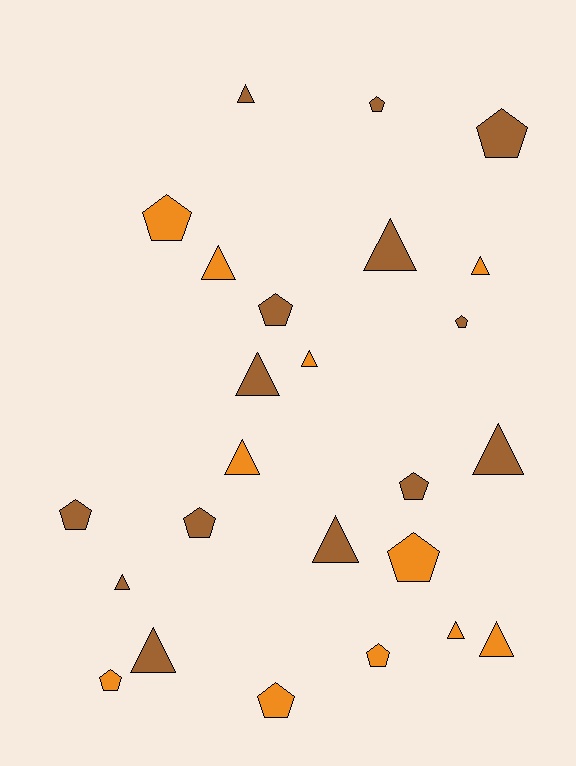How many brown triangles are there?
There are 7 brown triangles.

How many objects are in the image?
There are 25 objects.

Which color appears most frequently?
Brown, with 14 objects.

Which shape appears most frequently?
Triangle, with 13 objects.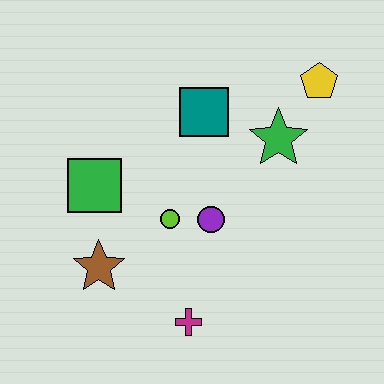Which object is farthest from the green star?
The brown star is farthest from the green star.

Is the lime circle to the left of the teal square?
Yes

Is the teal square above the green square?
Yes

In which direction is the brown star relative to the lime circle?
The brown star is to the left of the lime circle.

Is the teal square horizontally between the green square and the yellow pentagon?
Yes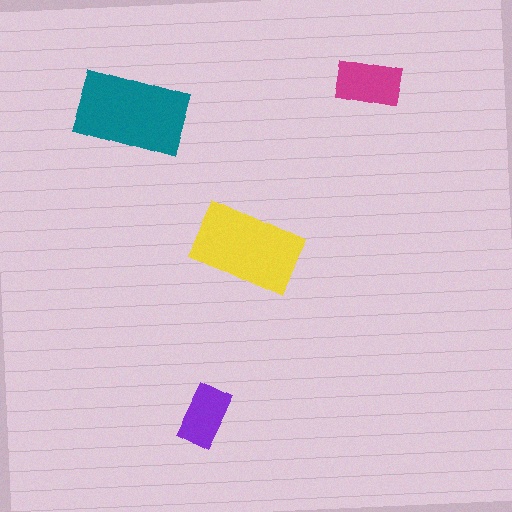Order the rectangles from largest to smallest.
the teal one, the yellow one, the magenta one, the purple one.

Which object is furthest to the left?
The teal rectangle is leftmost.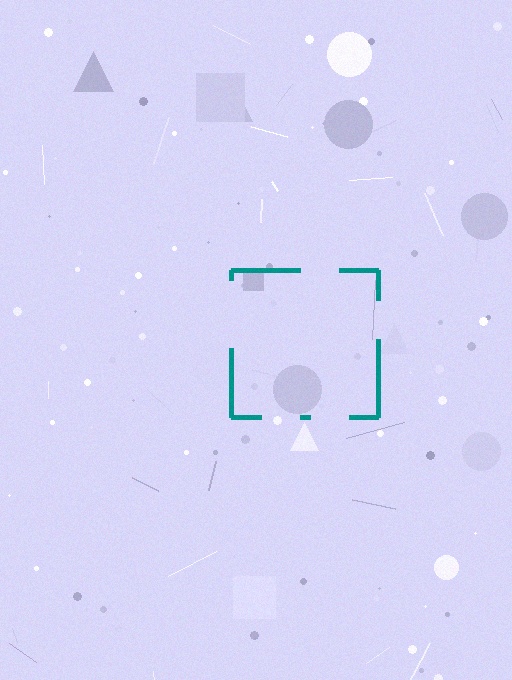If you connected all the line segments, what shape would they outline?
They would outline a square.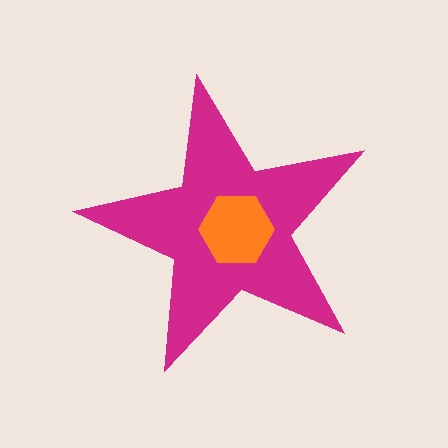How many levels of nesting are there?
2.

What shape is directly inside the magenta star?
The orange hexagon.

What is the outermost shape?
The magenta star.